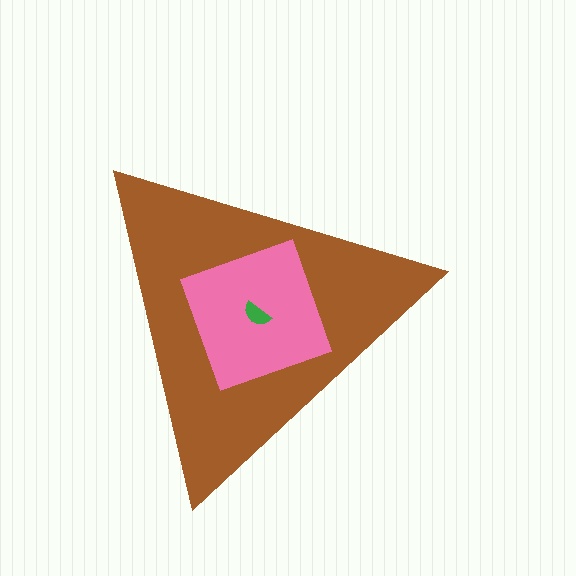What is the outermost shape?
The brown triangle.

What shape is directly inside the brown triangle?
The pink square.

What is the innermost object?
The green semicircle.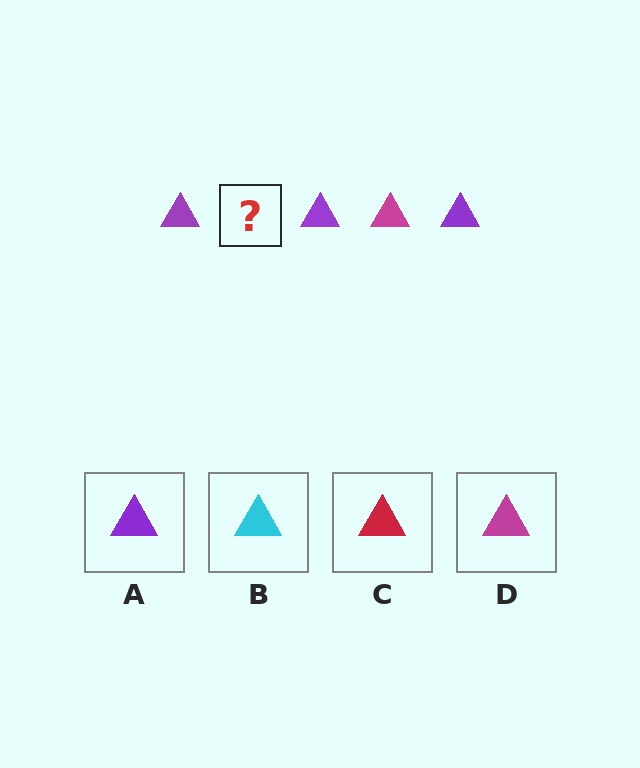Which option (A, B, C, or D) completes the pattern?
D.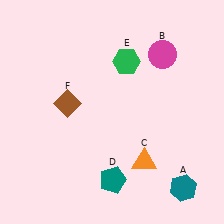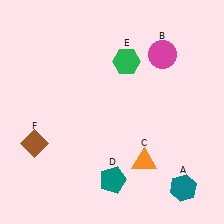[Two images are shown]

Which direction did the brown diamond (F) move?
The brown diamond (F) moved down.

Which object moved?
The brown diamond (F) moved down.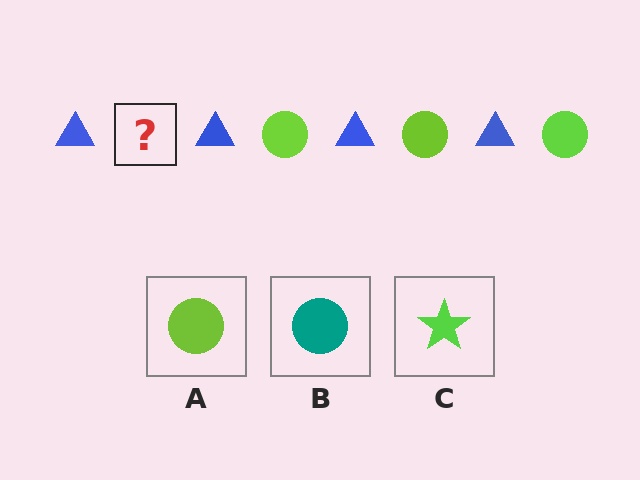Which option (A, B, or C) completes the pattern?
A.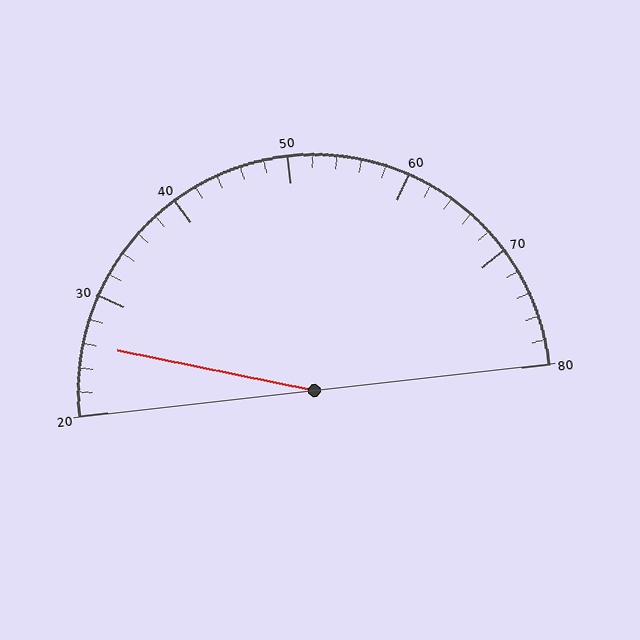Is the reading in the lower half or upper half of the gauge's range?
The reading is in the lower half of the range (20 to 80).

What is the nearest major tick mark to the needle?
The nearest major tick mark is 30.